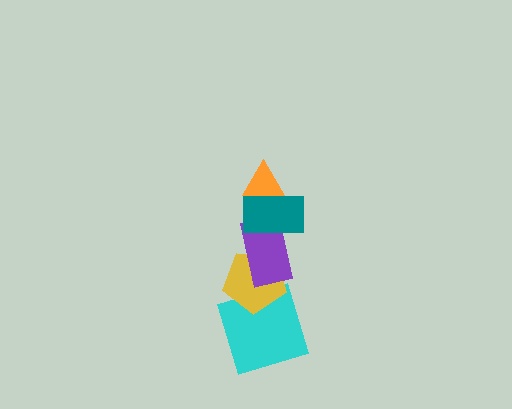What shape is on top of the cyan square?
The yellow pentagon is on top of the cyan square.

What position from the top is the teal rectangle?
The teal rectangle is 2nd from the top.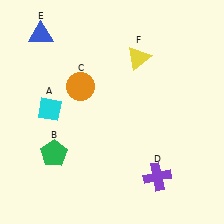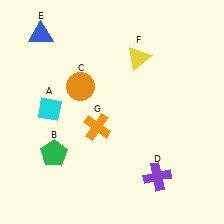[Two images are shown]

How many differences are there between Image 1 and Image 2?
There is 1 difference between the two images.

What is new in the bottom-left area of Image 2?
An orange cross (G) was added in the bottom-left area of Image 2.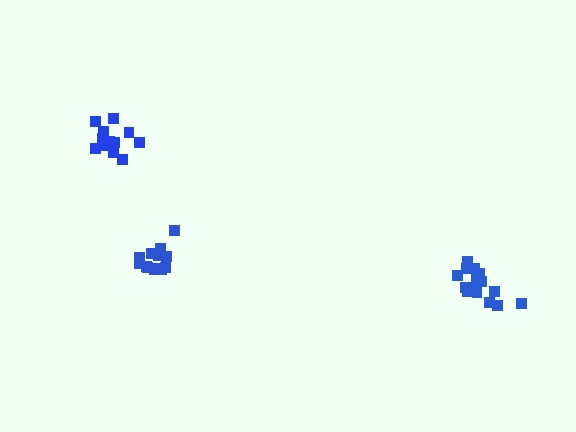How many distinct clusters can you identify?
There are 3 distinct clusters.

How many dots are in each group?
Group 1: 16 dots, Group 2: 14 dots, Group 3: 12 dots (42 total).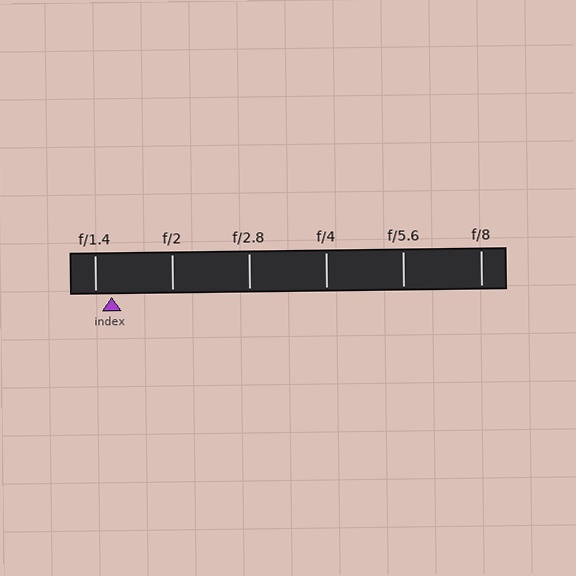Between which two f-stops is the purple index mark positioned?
The index mark is between f/1.4 and f/2.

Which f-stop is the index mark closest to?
The index mark is closest to f/1.4.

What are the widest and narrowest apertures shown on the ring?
The widest aperture shown is f/1.4 and the narrowest is f/8.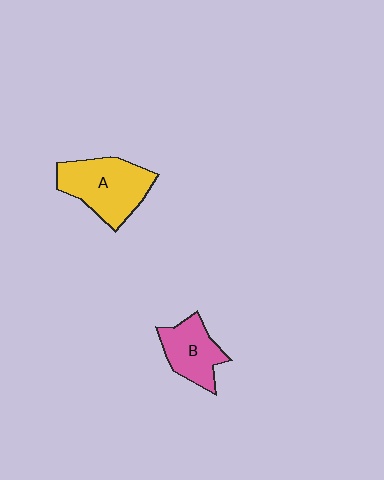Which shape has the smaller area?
Shape B (pink).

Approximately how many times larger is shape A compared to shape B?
Approximately 1.5 times.